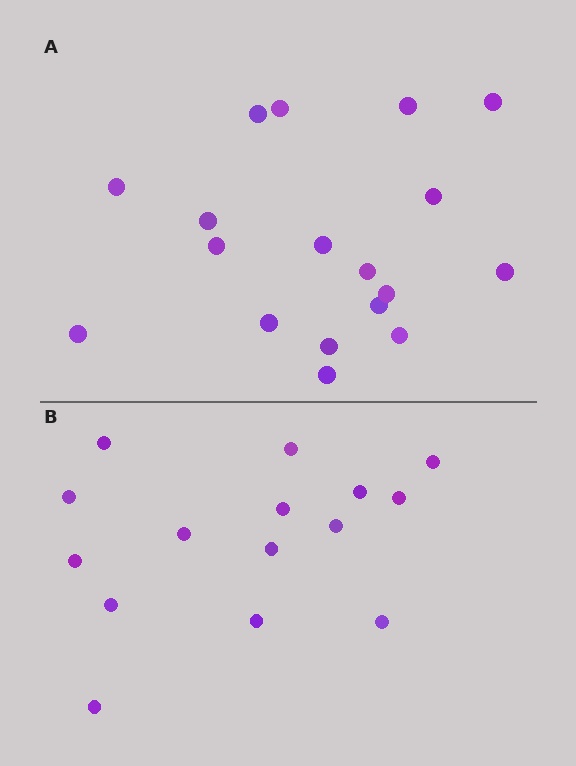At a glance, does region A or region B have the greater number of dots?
Region A (the top region) has more dots.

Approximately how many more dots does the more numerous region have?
Region A has just a few more — roughly 2 or 3 more dots than region B.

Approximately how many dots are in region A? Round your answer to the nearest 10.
About 20 dots. (The exact count is 18, which rounds to 20.)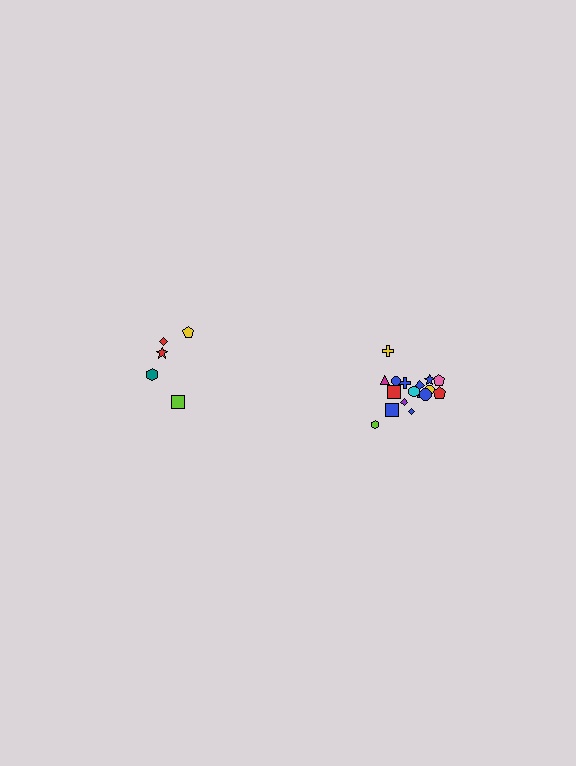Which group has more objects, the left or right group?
The right group.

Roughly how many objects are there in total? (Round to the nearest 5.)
Roughly 25 objects in total.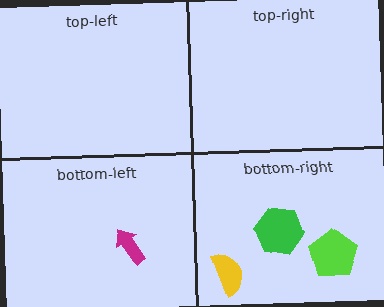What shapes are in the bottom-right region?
The lime pentagon, the yellow semicircle, the green hexagon.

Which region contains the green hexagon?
The bottom-right region.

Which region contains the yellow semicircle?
The bottom-right region.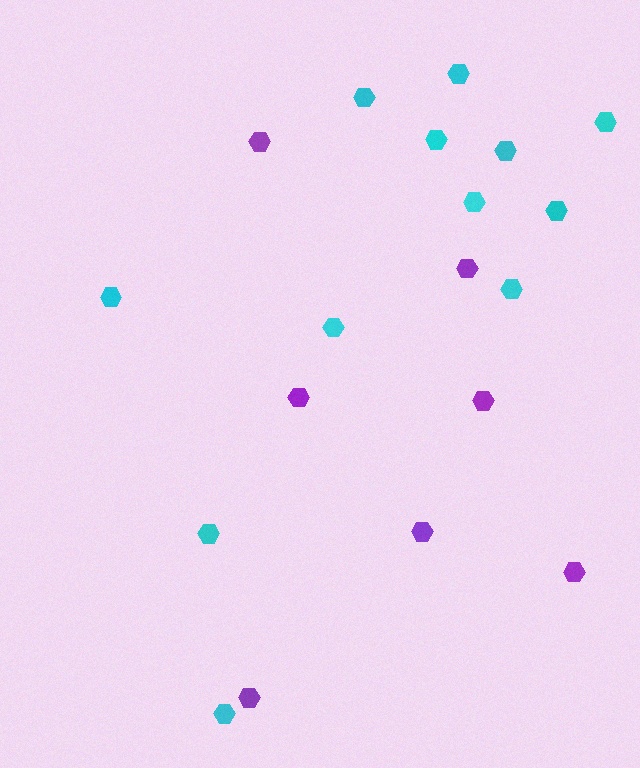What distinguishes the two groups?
There are 2 groups: one group of purple hexagons (7) and one group of cyan hexagons (12).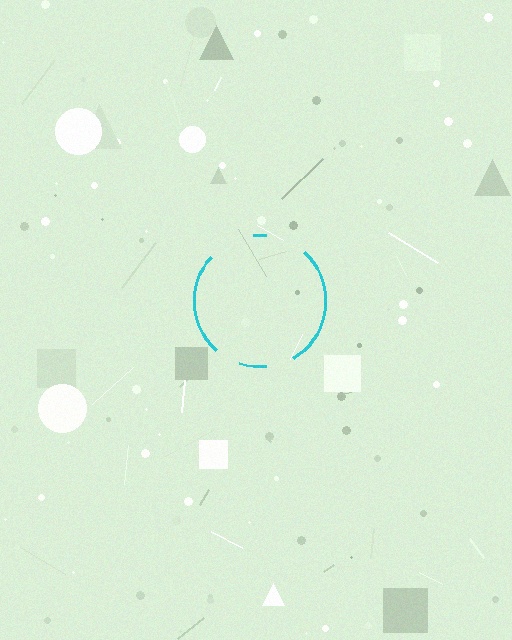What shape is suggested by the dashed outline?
The dashed outline suggests a circle.